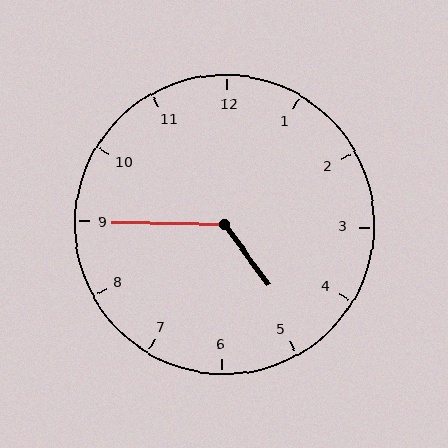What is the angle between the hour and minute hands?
Approximately 128 degrees.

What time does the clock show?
4:45.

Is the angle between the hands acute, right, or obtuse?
It is obtuse.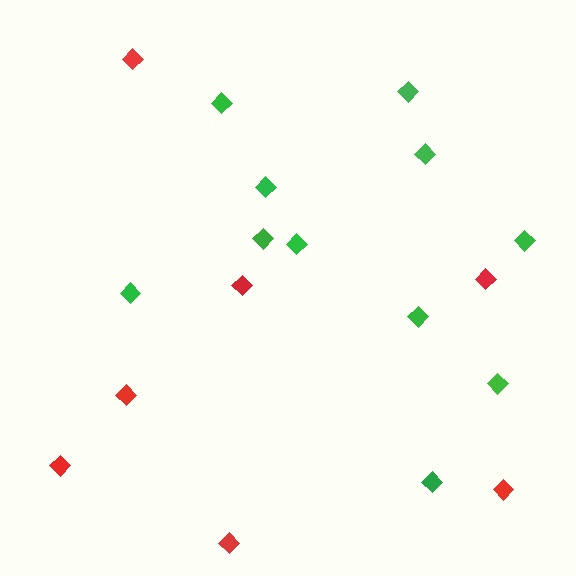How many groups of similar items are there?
There are 2 groups: one group of green diamonds (11) and one group of red diamonds (7).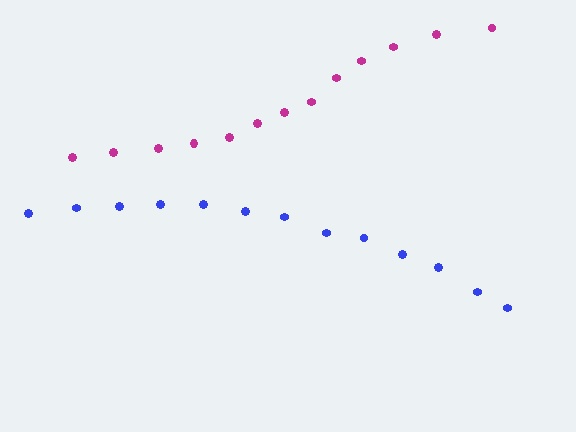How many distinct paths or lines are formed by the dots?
There are 2 distinct paths.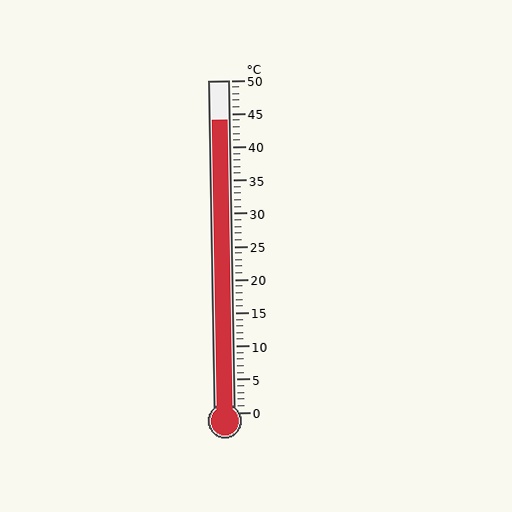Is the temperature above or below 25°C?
The temperature is above 25°C.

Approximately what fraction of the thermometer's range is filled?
The thermometer is filled to approximately 90% of its range.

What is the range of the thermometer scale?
The thermometer scale ranges from 0°C to 50°C.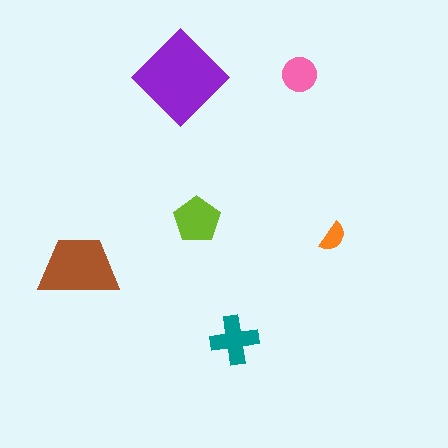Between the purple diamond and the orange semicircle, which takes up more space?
The purple diamond.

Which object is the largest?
The purple diamond.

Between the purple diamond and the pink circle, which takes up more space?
The purple diamond.